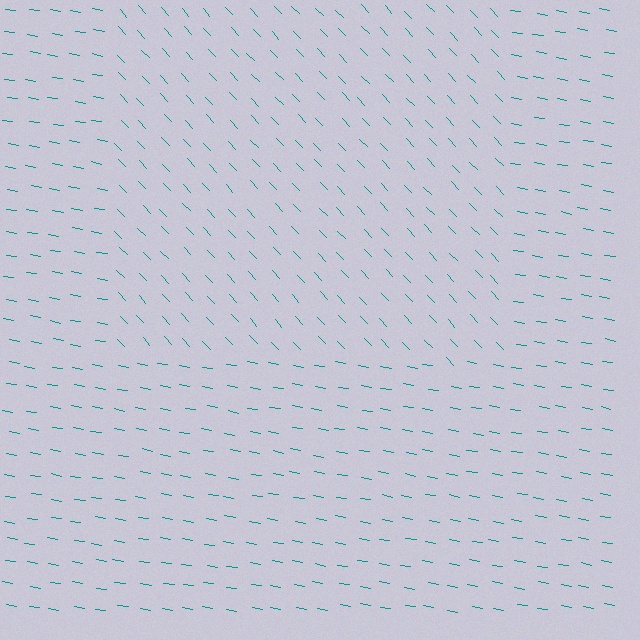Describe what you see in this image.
The image is filled with small teal line segments. A rectangle region in the image has lines oriented differently from the surrounding lines, creating a visible texture boundary.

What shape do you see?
I see a rectangle.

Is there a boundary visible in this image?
Yes, there is a texture boundary formed by a change in line orientation.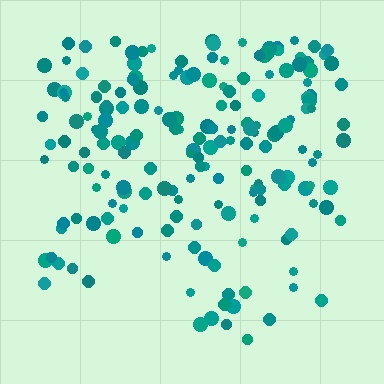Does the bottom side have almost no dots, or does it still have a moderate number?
Still a moderate number, just noticeably fewer than the top.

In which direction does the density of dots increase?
From bottom to top, with the top side densest.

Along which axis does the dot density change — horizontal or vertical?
Vertical.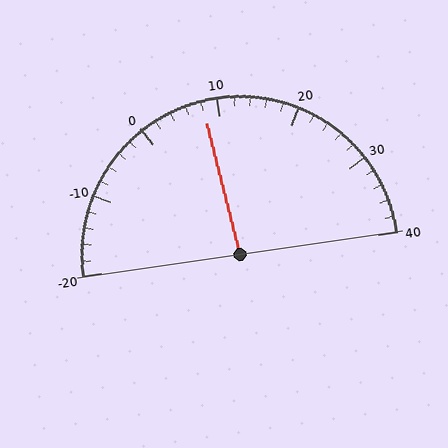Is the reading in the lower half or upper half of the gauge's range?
The reading is in the lower half of the range (-20 to 40).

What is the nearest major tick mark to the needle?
The nearest major tick mark is 10.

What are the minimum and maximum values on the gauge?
The gauge ranges from -20 to 40.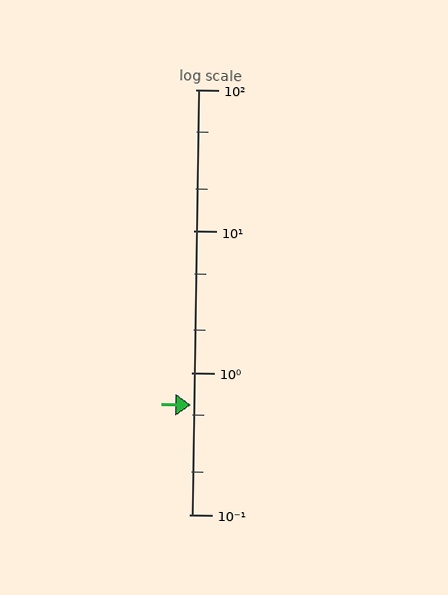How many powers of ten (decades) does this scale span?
The scale spans 3 decades, from 0.1 to 100.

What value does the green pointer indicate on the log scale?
The pointer indicates approximately 0.59.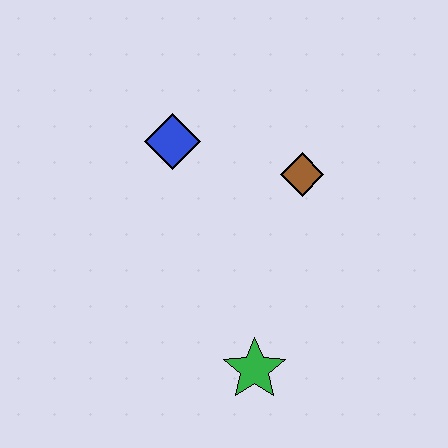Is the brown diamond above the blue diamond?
No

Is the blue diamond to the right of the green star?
No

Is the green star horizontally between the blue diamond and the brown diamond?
Yes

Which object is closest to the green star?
The brown diamond is closest to the green star.